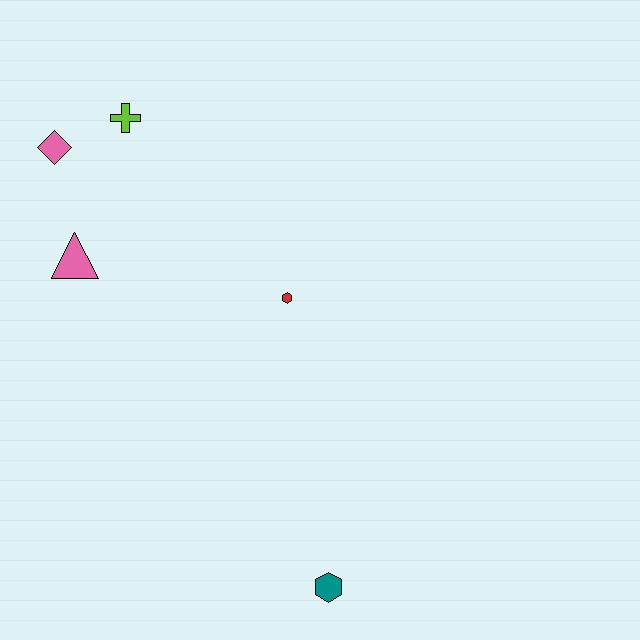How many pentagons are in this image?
There are no pentagons.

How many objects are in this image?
There are 5 objects.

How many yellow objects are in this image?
There are no yellow objects.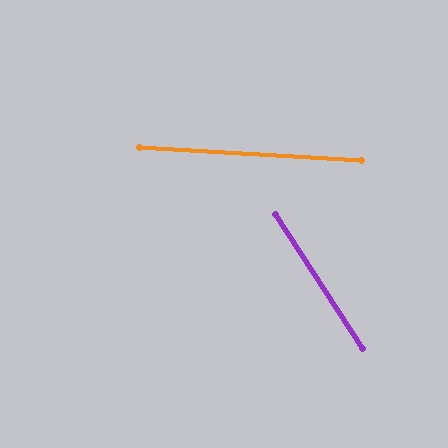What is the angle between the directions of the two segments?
Approximately 53 degrees.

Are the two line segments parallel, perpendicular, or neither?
Neither parallel nor perpendicular — they differ by about 53°.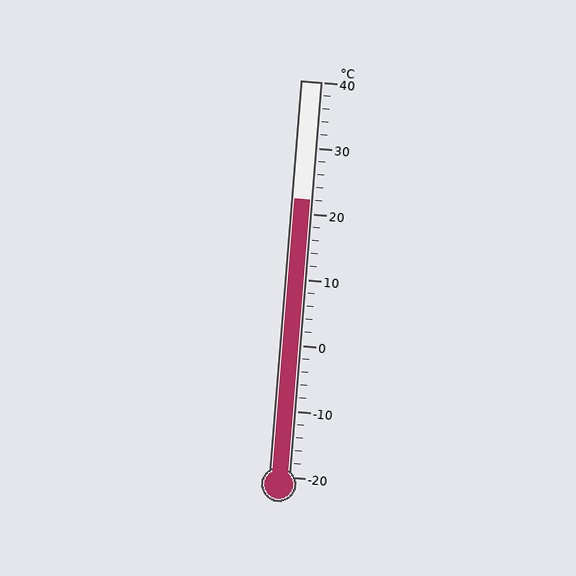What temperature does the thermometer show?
The thermometer shows approximately 22°C.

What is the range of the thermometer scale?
The thermometer scale ranges from -20°C to 40°C.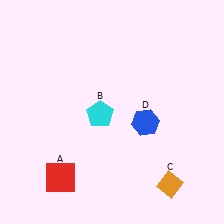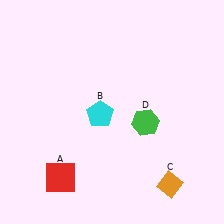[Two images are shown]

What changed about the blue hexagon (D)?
In Image 1, D is blue. In Image 2, it changed to green.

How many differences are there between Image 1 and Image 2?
There is 1 difference between the two images.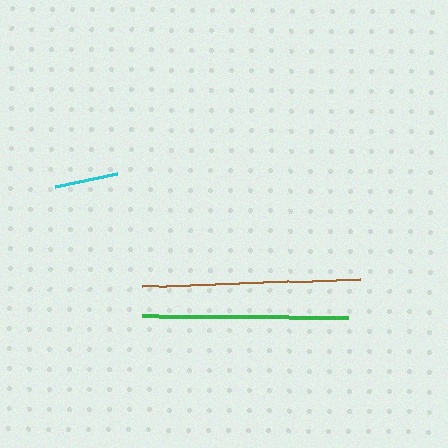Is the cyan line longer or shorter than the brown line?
The brown line is longer than the cyan line.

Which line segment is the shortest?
The cyan line is the shortest at approximately 64 pixels.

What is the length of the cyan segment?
The cyan segment is approximately 64 pixels long.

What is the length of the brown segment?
The brown segment is approximately 219 pixels long.